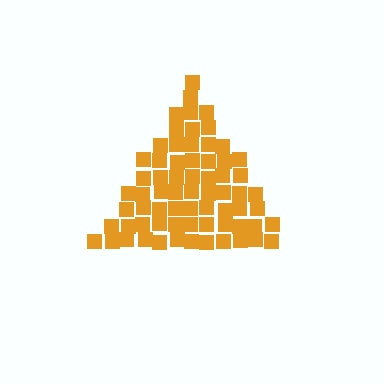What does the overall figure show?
The overall figure shows a triangle.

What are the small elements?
The small elements are squares.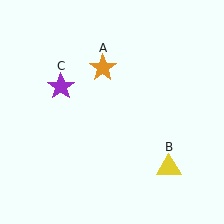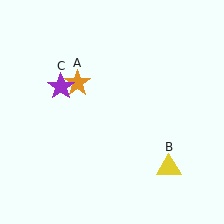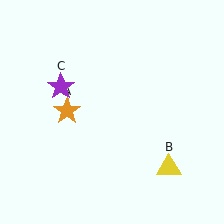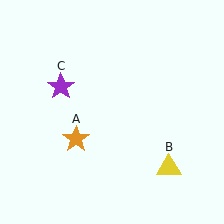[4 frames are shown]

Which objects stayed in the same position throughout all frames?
Yellow triangle (object B) and purple star (object C) remained stationary.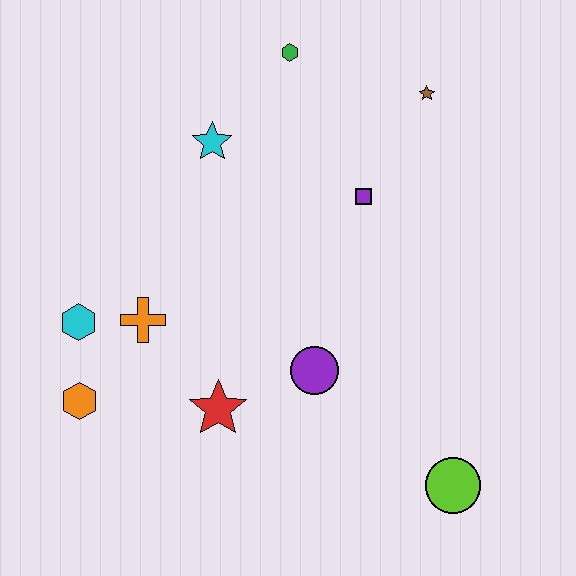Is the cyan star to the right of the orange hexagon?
Yes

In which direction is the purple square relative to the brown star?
The purple square is below the brown star.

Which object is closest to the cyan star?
The green hexagon is closest to the cyan star.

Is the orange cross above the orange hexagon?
Yes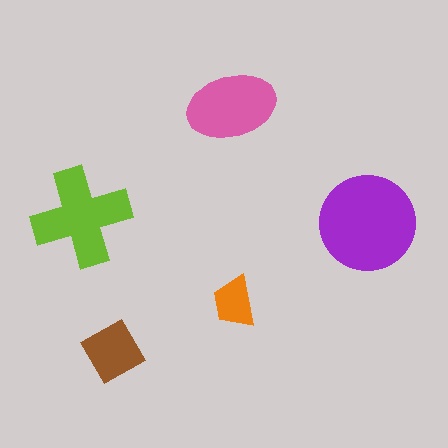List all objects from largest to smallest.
The purple circle, the lime cross, the pink ellipse, the brown diamond, the orange trapezoid.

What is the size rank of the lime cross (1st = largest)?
2nd.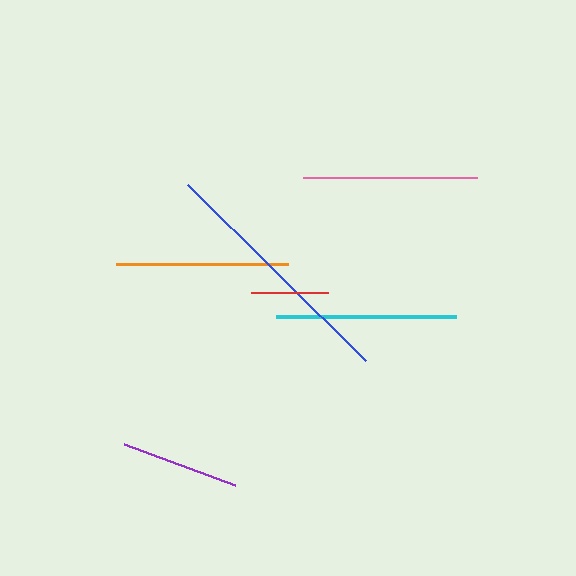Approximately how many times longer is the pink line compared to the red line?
The pink line is approximately 2.3 times the length of the red line.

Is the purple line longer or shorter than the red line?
The purple line is longer than the red line.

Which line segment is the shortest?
The red line is the shortest at approximately 76 pixels.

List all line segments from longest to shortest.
From longest to shortest: blue, cyan, pink, orange, purple, red.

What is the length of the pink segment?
The pink segment is approximately 173 pixels long.